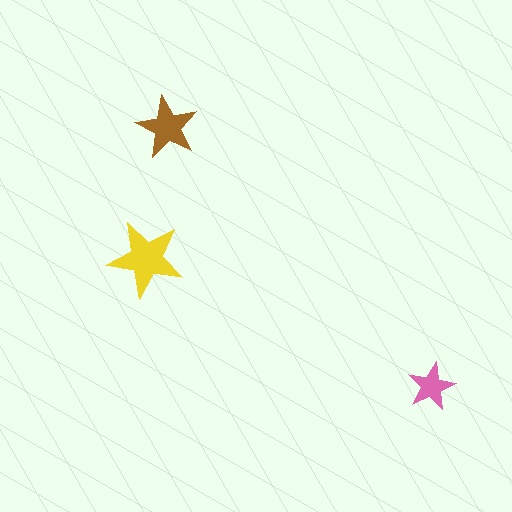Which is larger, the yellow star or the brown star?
The yellow one.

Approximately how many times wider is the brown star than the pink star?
About 1.5 times wider.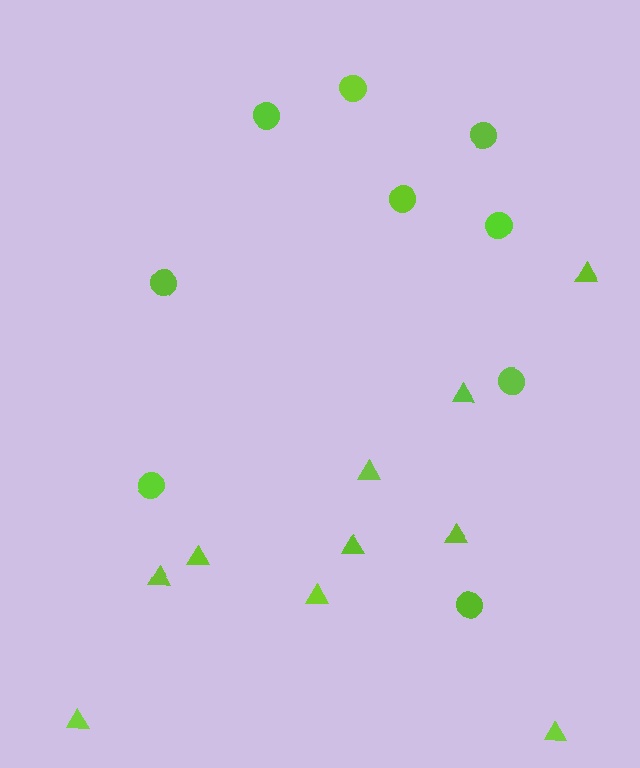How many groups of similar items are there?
There are 2 groups: one group of circles (9) and one group of triangles (10).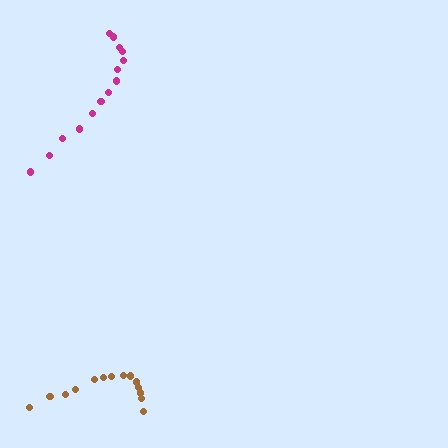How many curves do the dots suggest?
There are 2 distinct paths.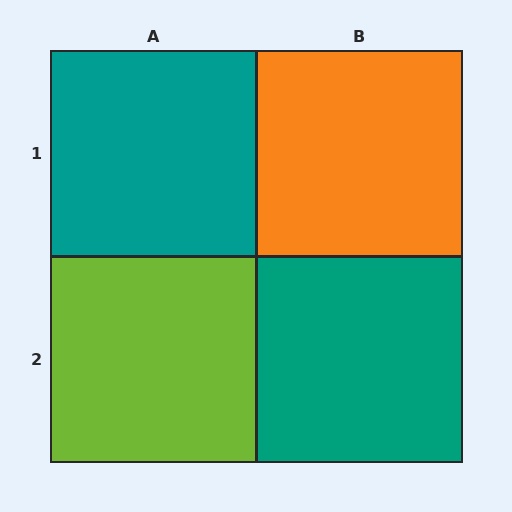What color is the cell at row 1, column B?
Orange.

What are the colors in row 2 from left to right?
Lime, teal.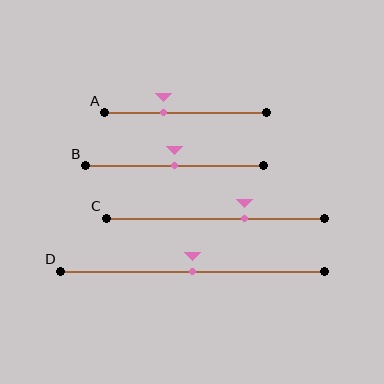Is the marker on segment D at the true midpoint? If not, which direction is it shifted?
Yes, the marker on segment D is at the true midpoint.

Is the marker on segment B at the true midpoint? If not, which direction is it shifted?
Yes, the marker on segment B is at the true midpoint.